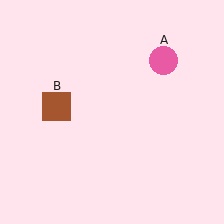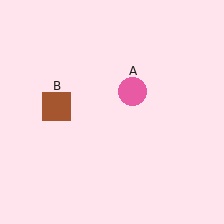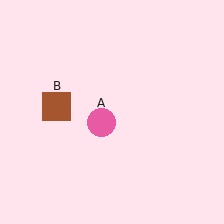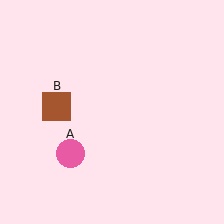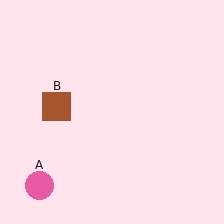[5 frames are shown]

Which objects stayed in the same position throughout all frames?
Brown square (object B) remained stationary.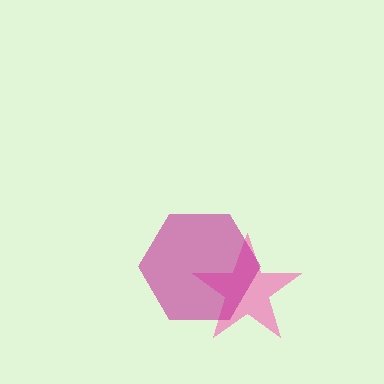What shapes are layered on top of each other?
The layered shapes are: a pink star, a magenta hexagon.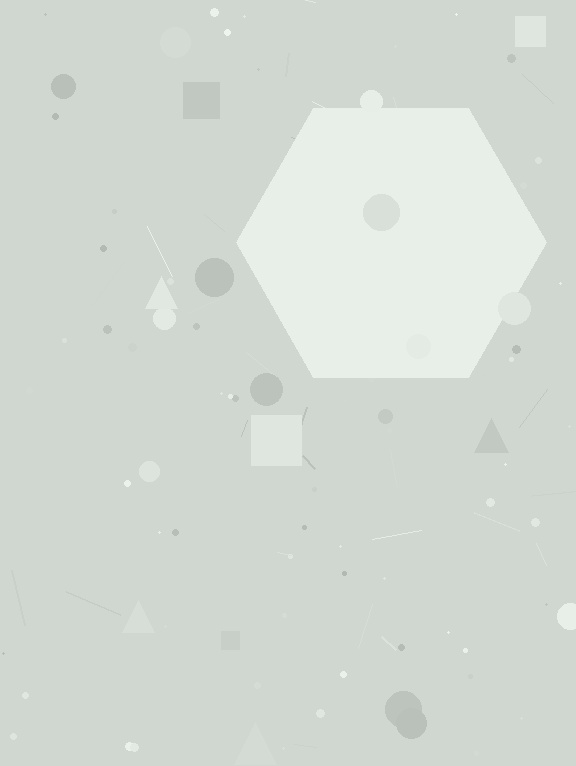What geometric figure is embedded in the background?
A hexagon is embedded in the background.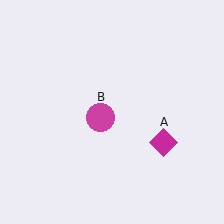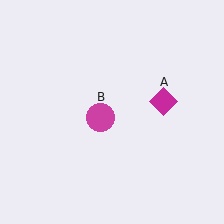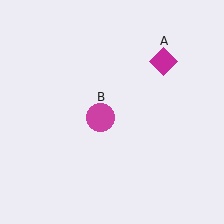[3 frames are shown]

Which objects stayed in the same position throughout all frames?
Magenta circle (object B) remained stationary.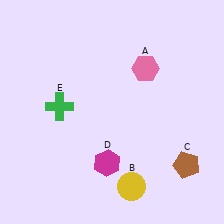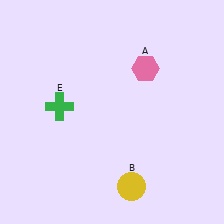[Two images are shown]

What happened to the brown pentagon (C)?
The brown pentagon (C) was removed in Image 2. It was in the bottom-right area of Image 1.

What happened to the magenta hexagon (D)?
The magenta hexagon (D) was removed in Image 2. It was in the bottom-left area of Image 1.